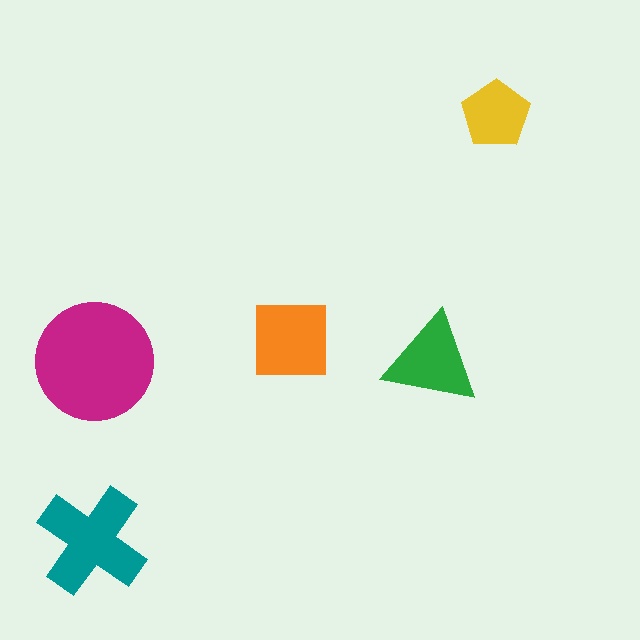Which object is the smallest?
The yellow pentagon.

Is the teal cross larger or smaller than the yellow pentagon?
Larger.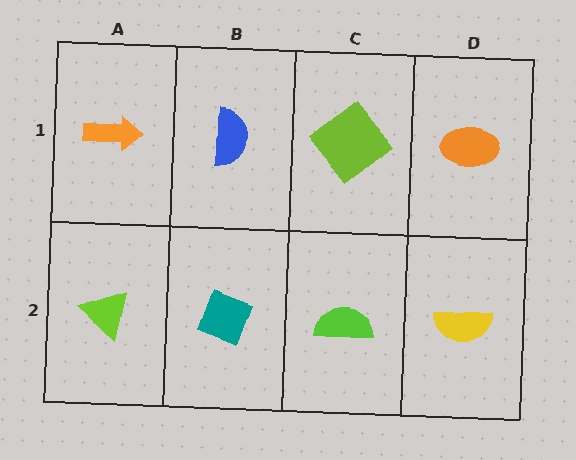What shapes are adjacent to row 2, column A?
An orange arrow (row 1, column A), a teal diamond (row 2, column B).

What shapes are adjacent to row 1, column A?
A lime triangle (row 2, column A), a blue semicircle (row 1, column B).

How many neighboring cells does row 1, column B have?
3.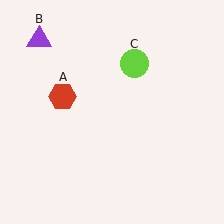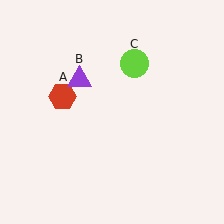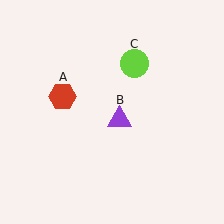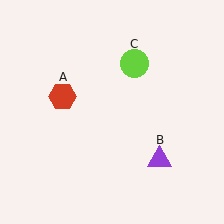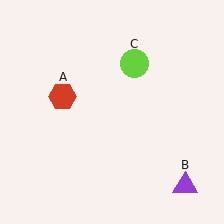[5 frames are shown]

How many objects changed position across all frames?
1 object changed position: purple triangle (object B).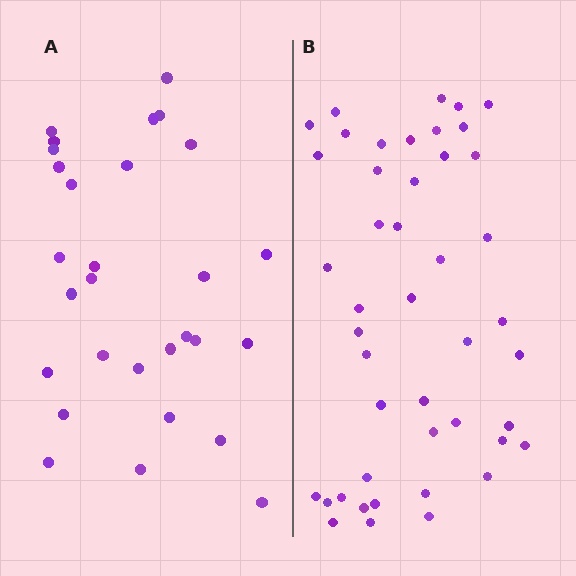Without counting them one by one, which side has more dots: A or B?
Region B (the right region) has more dots.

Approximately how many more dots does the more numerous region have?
Region B has approximately 15 more dots than region A.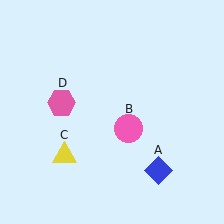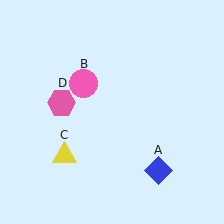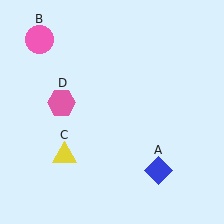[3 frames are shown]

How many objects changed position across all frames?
1 object changed position: pink circle (object B).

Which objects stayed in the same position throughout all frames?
Blue diamond (object A) and yellow triangle (object C) and pink hexagon (object D) remained stationary.